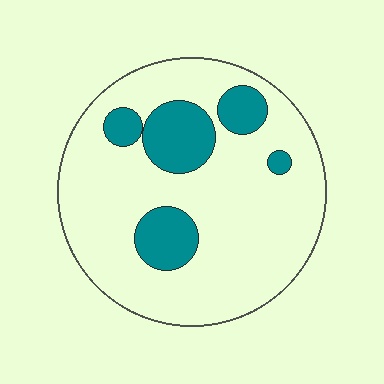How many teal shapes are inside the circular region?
5.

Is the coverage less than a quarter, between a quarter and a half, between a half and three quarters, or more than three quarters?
Less than a quarter.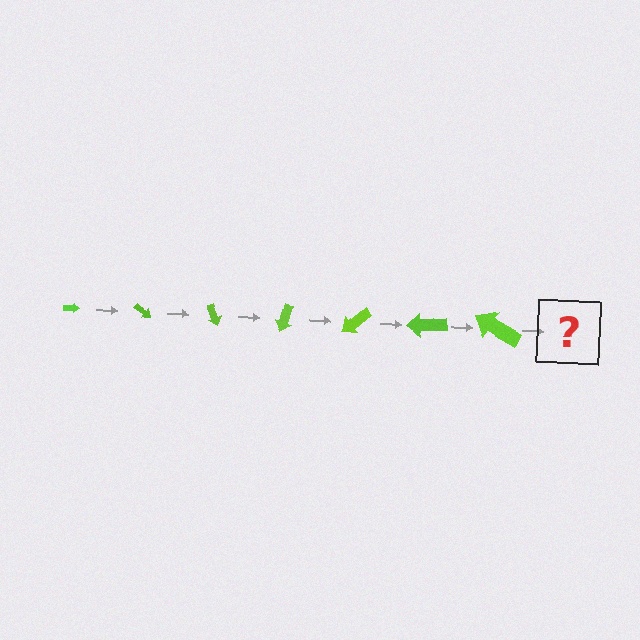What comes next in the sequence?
The next element should be an arrow, larger than the previous one and rotated 245 degrees from the start.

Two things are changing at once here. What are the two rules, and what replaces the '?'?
The two rules are that the arrow grows larger each step and it rotates 35 degrees each step. The '?' should be an arrow, larger than the previous one and rotated 245 degrees from the start.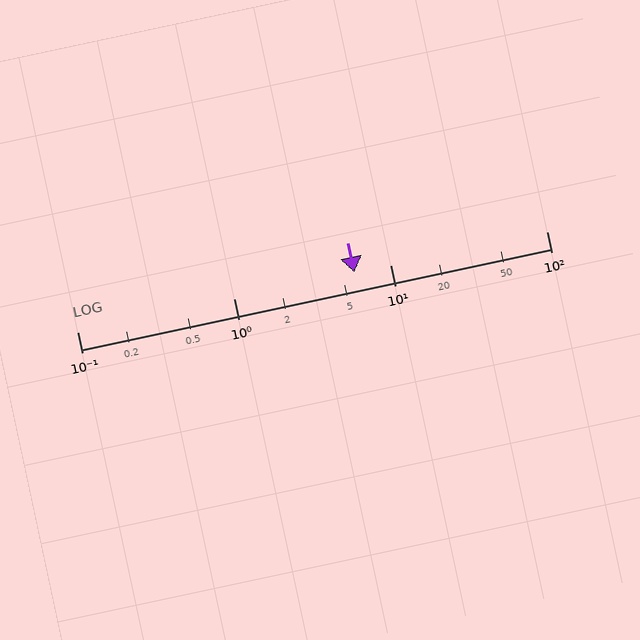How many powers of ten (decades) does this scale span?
The scale spans 3 decades, from 0.1 to 100.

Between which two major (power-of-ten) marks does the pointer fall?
The pointer is between 1 and 10.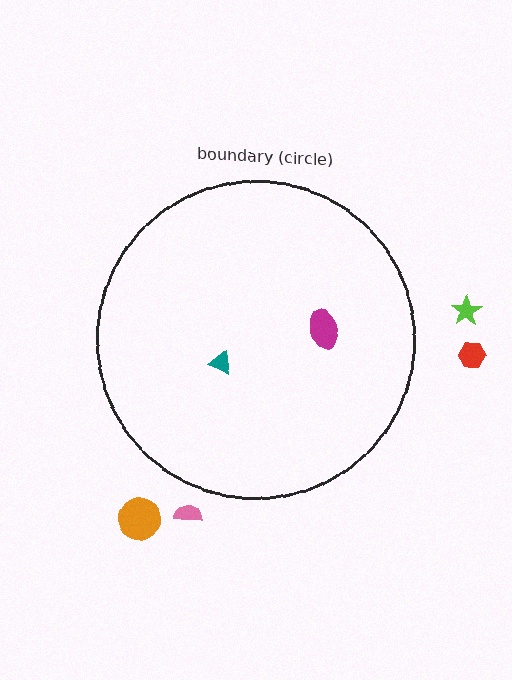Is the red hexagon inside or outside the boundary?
Outside.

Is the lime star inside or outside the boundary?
Outside.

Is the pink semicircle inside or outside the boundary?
Outside.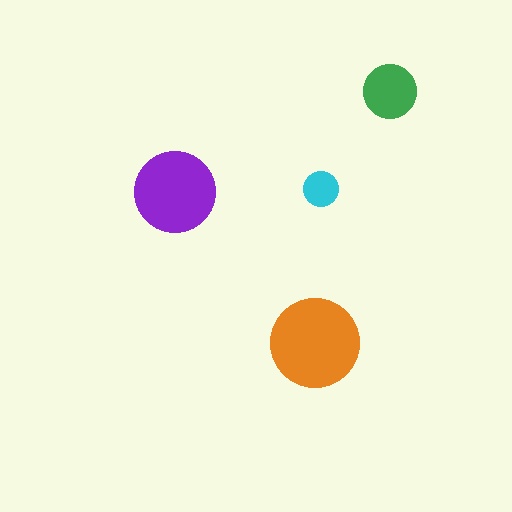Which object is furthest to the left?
The purple circle is leftmost.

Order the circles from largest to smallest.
the orange one, the purple one, the green one, the cyan one.